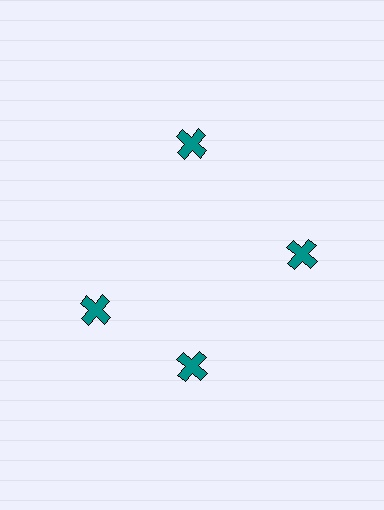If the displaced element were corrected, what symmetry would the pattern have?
It would have 4-fold rotational symmetry — the pattern would map onto itself every 90 degrees.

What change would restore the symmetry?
The symmetry would be restored by rotating it back into even spacing with its neighbors so that all 4 crosses sit at equal angles and equal distance from the center.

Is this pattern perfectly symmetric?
No. The 4 teal crosses are arranged in a ring, but one element near the 9 o'clock position is rotated out of alignment along the ring, breaking the 4-fold rotational symmetry.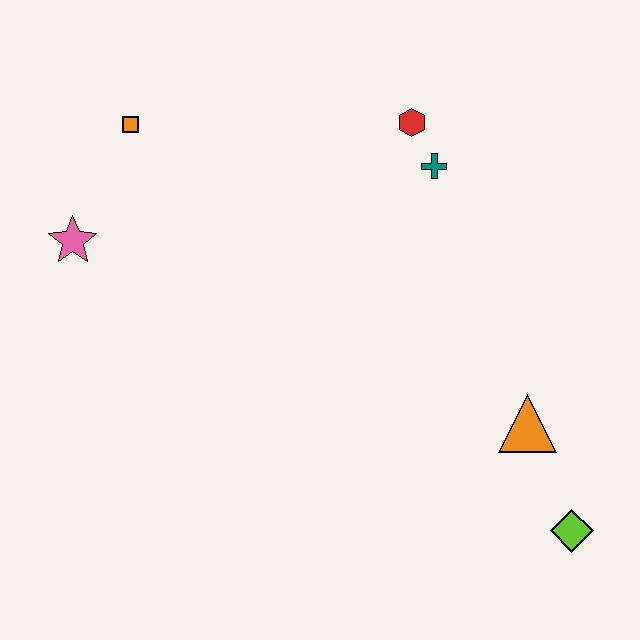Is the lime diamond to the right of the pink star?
Yes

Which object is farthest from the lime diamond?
The orange square is farthest from the lime diamond.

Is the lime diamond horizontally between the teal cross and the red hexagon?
No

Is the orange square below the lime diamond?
No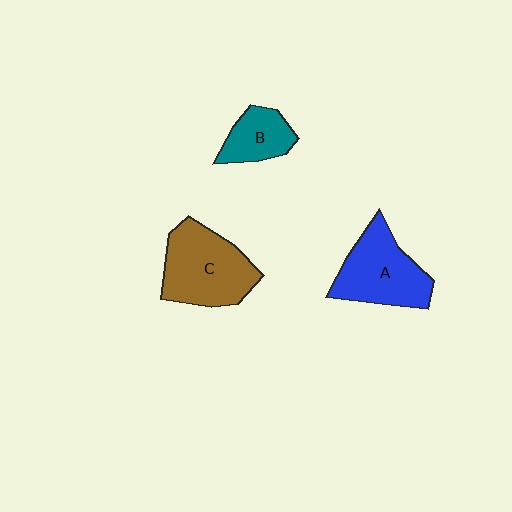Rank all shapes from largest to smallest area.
From largest to smallest: C (brown), A (blue), B (teal).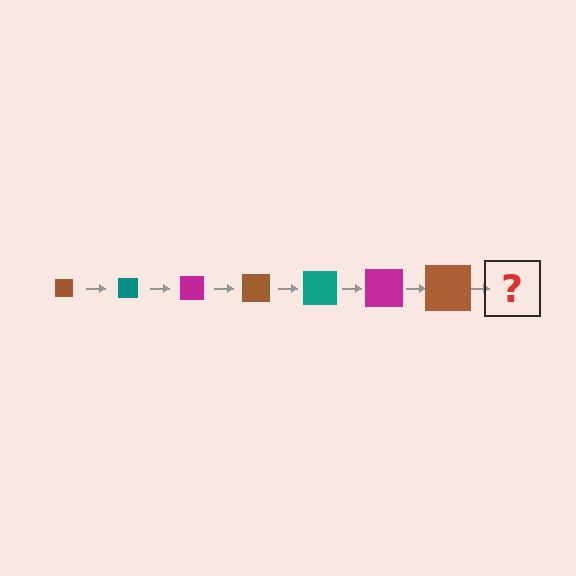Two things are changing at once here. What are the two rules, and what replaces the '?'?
The two rules are that the square grows larger each step and the color cycles through brown, teal, and magenta. The '?' should be a teal square, larger than the previous one.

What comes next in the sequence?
The next element should be a teal square, larger than the previous one.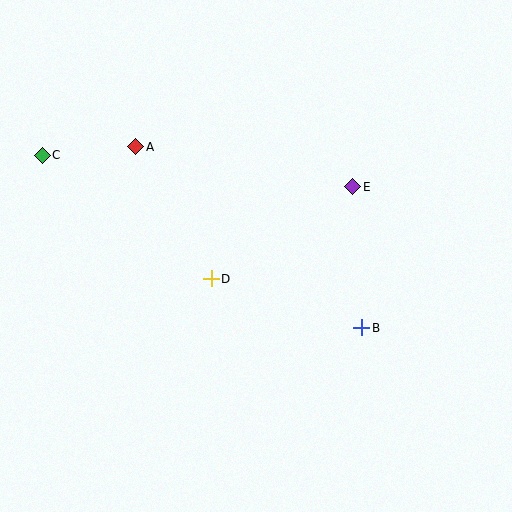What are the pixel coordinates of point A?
Point A is at (136, 147).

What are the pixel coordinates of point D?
Point D is at (211, 279).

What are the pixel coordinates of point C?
Point C is at (42, 155).